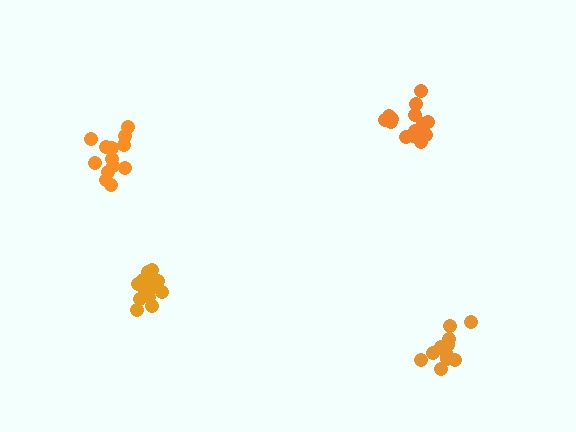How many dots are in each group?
Group 1: 13 dots, Group 2: 13 dots, Group 3: 11 dots, Group 4: 16 dots (53 total).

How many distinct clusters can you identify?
There are 4 distinct clusters.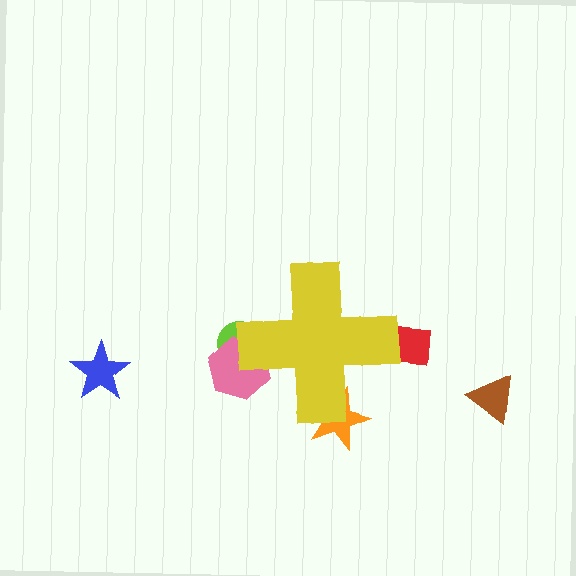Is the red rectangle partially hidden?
Yes, the red rectangle is partially hidden behind the yellow cross.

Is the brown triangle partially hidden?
No, the brown triangle is fully visible.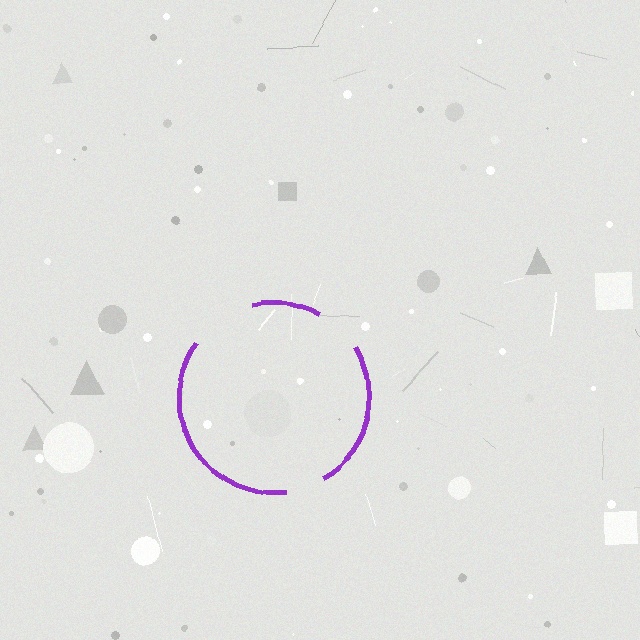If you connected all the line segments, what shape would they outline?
They would outline a circle.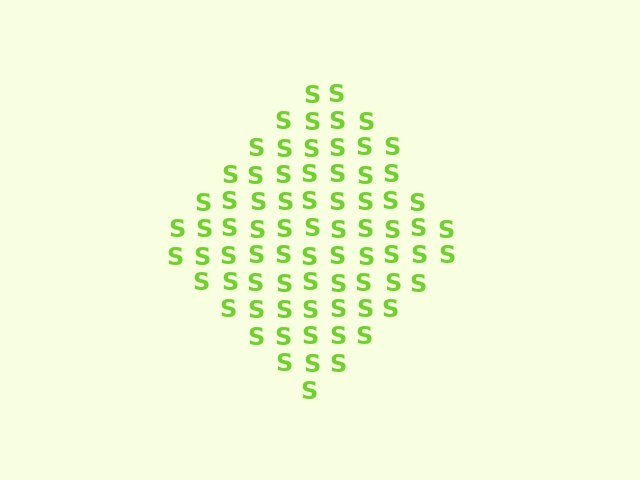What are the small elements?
The small elements are letter S's.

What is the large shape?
The large shape is a diamond.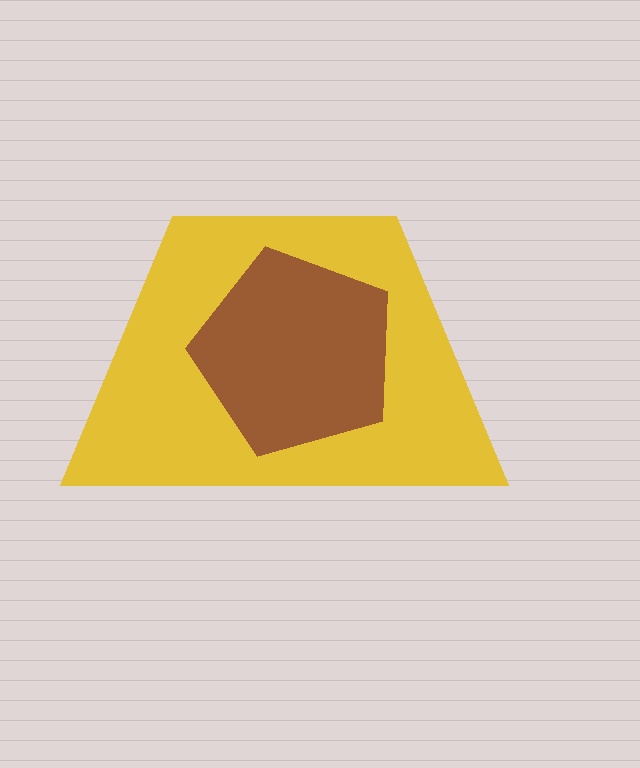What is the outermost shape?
The yellow trapezoid.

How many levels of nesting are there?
2.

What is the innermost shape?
The brown pentagon.